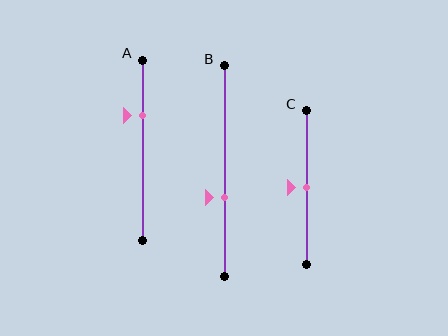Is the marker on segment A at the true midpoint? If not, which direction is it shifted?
No, the marker on segment A is shifted upward by about 19% of the segment length.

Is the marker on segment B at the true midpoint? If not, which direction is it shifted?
No, the marker on segment B is shifted downward by about 13% of the segment length.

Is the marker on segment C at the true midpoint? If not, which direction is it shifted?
Yes, the marker on segment C is at the true midpoint.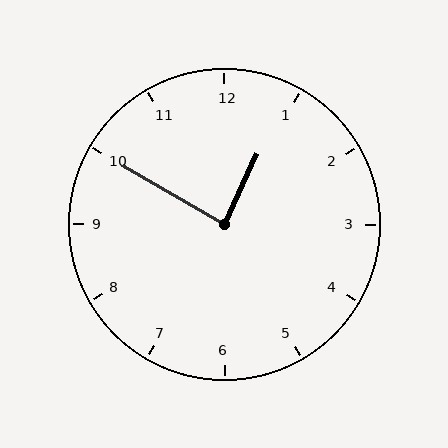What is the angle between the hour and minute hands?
Approximately 85 degrees.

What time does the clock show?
12:50.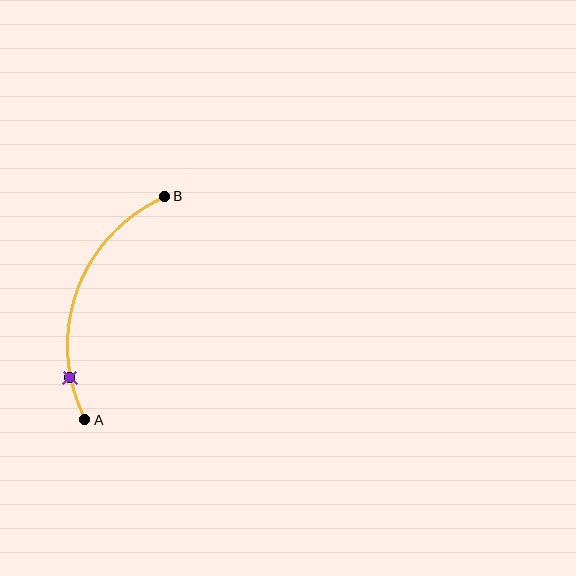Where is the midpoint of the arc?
The arc midpoint is the point on the curve farthest from the straight line joining A and B. It sits to the left of that line.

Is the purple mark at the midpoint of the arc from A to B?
No. The purple mark lies on the arc but is closer to endpoint A. The arc midpoint would be at the point on the curve equidistant along the arc from both A and B.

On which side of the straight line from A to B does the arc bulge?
The arc bulges to the left of the straight line connecting A and B.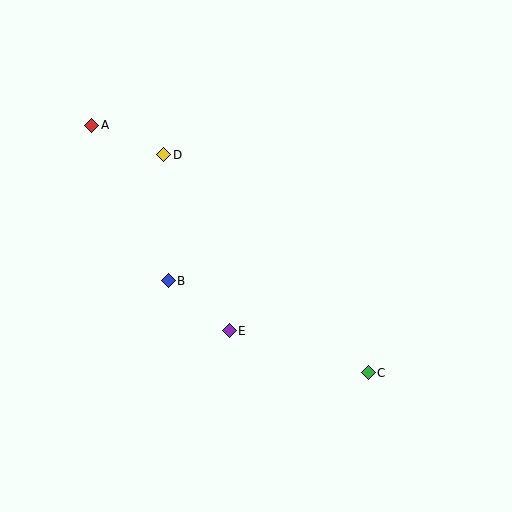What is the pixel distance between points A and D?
The distance between A and D is 78 pixels.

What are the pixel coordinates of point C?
Point C is at (368, 373).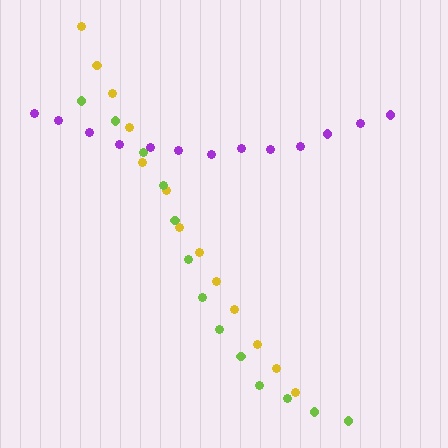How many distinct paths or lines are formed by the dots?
There are 3 distinct paths.